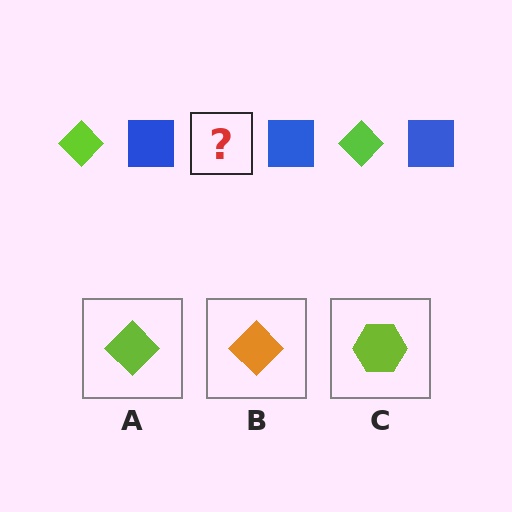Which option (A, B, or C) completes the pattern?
A.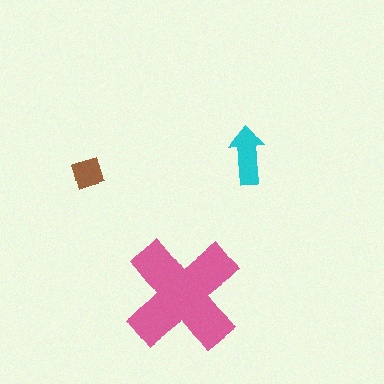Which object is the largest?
The pink cross.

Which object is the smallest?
The brown diamond.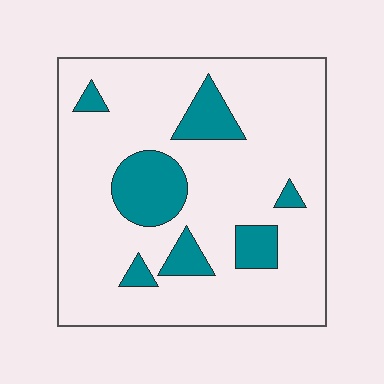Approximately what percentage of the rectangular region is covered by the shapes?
Approximately 15%.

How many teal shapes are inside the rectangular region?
7.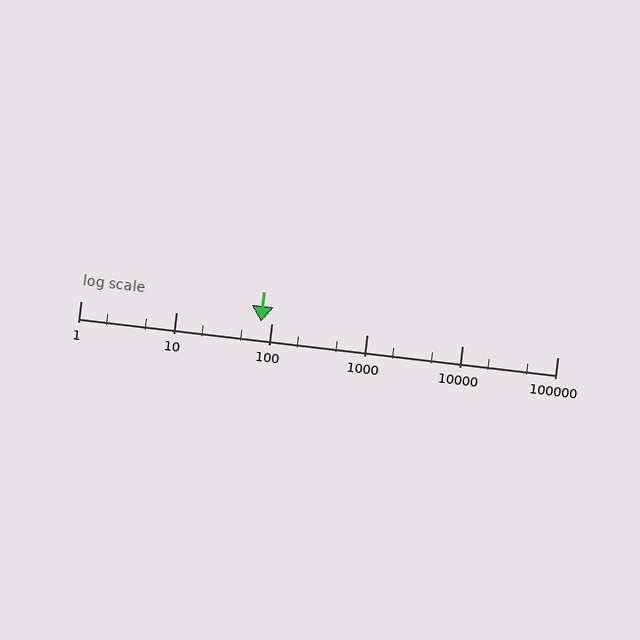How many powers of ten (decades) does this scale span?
The scale spans 5 decades, from 1 to 100000.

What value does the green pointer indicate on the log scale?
The pointer indicates approximately 78.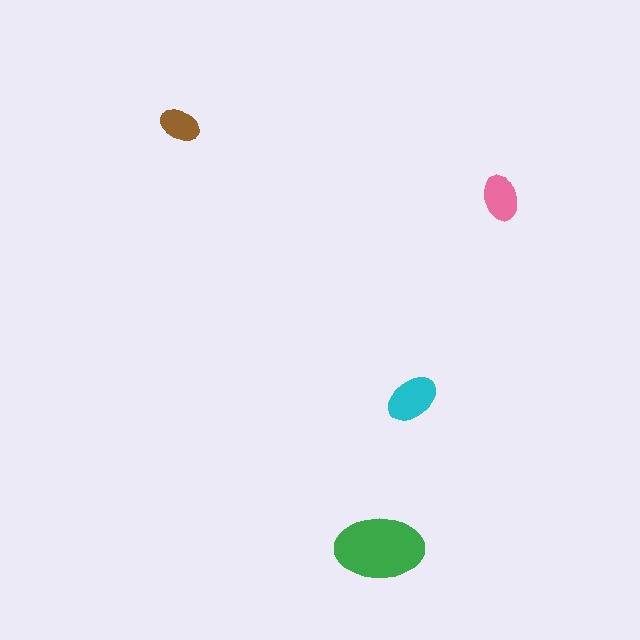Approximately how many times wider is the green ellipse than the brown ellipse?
About 2 times wider.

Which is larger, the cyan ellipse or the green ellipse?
The green one.